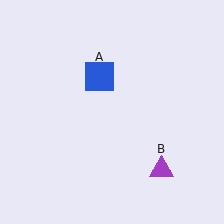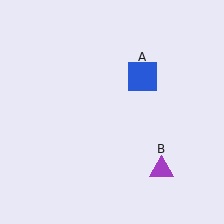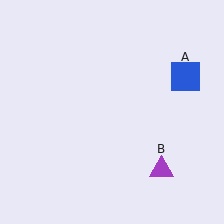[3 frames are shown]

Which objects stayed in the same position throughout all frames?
Purple triangle (object B) remained stationary.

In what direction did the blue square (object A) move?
The blue square (object A) moved right.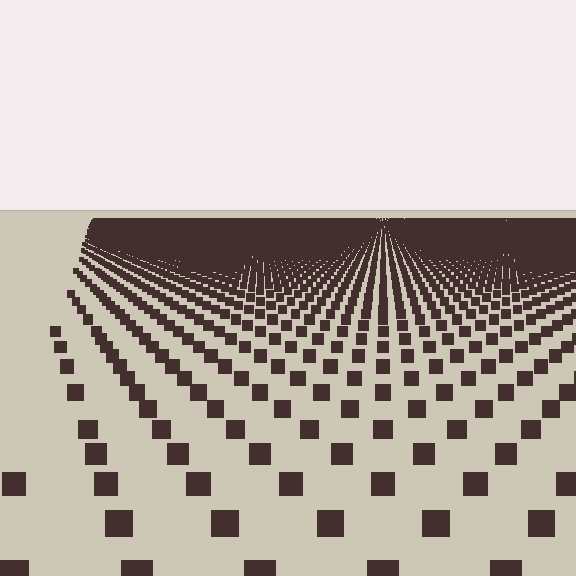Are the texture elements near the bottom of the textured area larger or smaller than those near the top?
Larger. Near the bottom, elements are closer to the viewer and appear at a bigger on-screen size.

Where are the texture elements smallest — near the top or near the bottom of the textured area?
Near the top.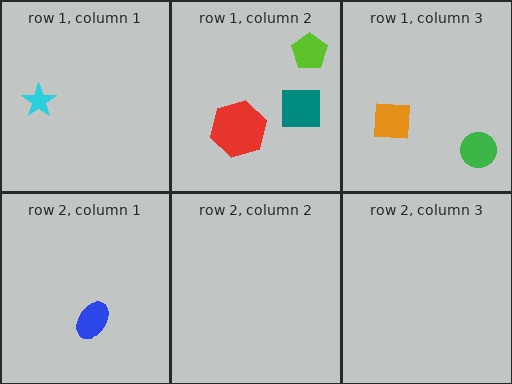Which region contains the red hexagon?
The row 1, column 2 region.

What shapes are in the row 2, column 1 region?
The blue ellipse.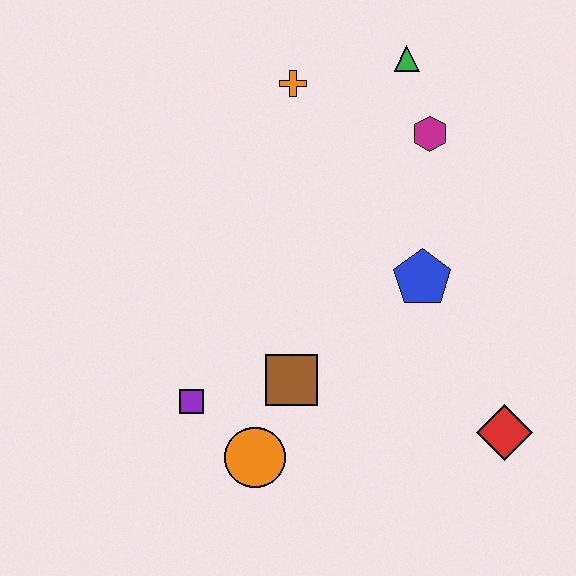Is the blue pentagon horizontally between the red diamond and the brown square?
Yes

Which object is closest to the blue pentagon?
The magenta hexagon is closest to the blue pentagon.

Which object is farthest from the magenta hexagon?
The orange circle is farthest from the magenta hexagon.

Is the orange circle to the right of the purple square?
Yes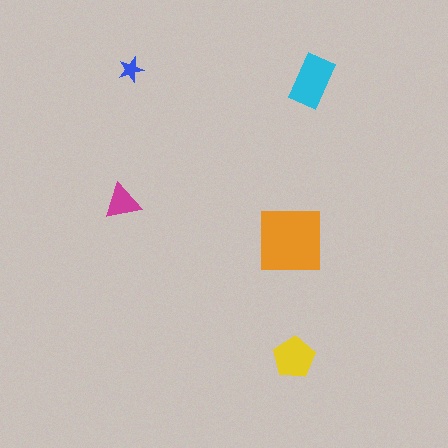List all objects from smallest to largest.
The blue star, the magenta triangle, the yellow pentagon, the cyan rectangle, the orange square.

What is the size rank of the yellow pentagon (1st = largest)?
3rd.